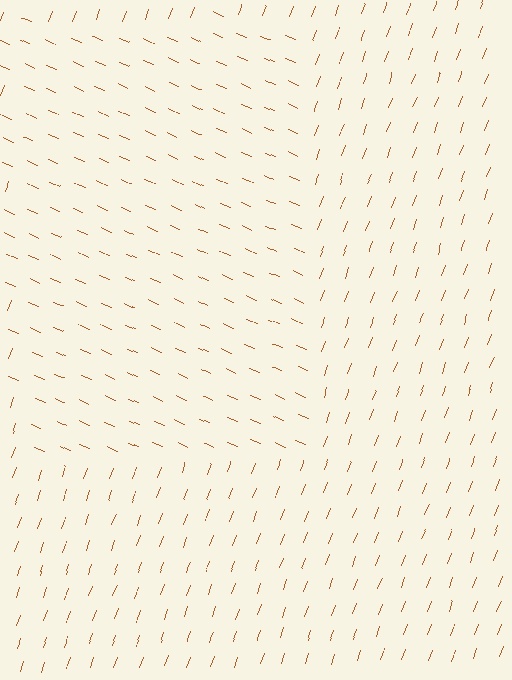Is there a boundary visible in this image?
Yes, there is a texture boundary formed by a change in line orientation.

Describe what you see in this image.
The image is filled with small brown line segments. A rectangle region in the image has lines oriented differently from the surrounding lines, creating a visible texture boundary.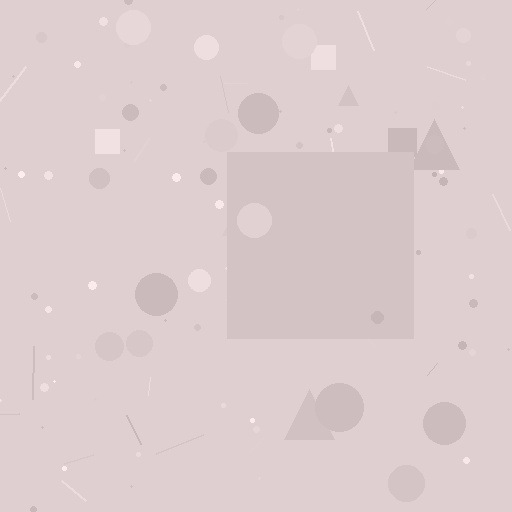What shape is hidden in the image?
A square is hidden in the image.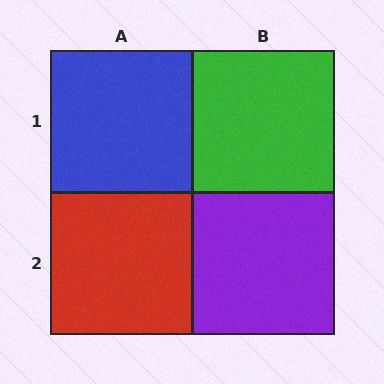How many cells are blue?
1 cell is blue.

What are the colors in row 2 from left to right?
Red, purple.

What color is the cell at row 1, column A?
Blue.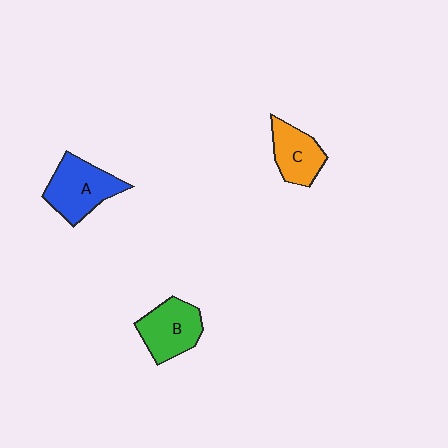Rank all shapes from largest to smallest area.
From largest to smallest: A (blue), B (green), C (orange).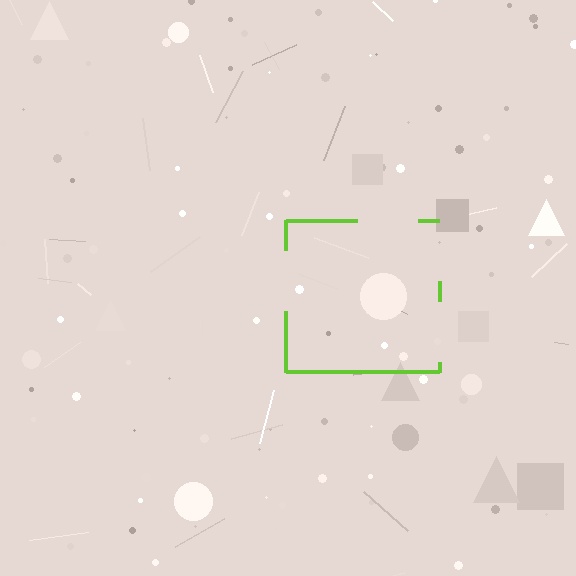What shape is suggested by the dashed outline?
The dashed outline suggests a square.